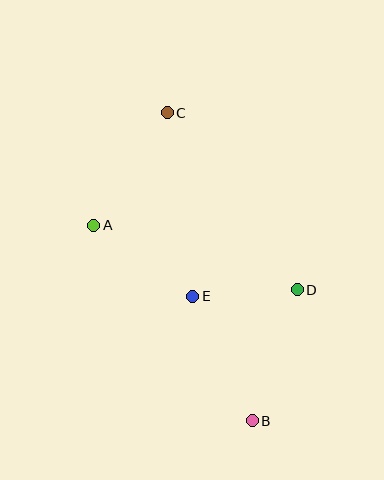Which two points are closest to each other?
Points D and E are closest to each other.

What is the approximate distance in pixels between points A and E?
The distance between A and E is approximately 122 pixels.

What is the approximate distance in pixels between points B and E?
The distance between B and E is approximately 138 pixels.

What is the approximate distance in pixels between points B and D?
The distance between B and D is approximately 138 pixels.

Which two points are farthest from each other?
Points B and C are farthest from each other.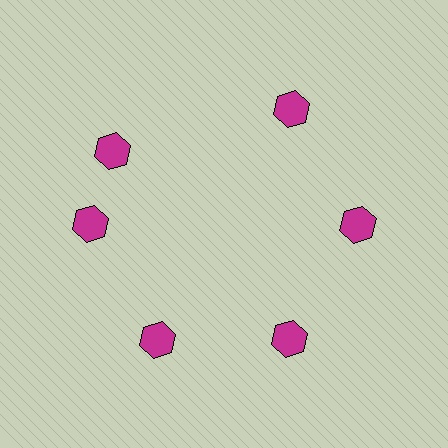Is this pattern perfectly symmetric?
No. The 6 magenta hexagons are arranged in a ring, but one element near the 11 o'clock position is rotated out of alignment along the ring, breaking the 6-fold rotational symmetry.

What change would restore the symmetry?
The symmetry would be restored by rotating it back into even spacing with its neighbors so that all 6 hexagons sit at equal angles and equal distance from the center.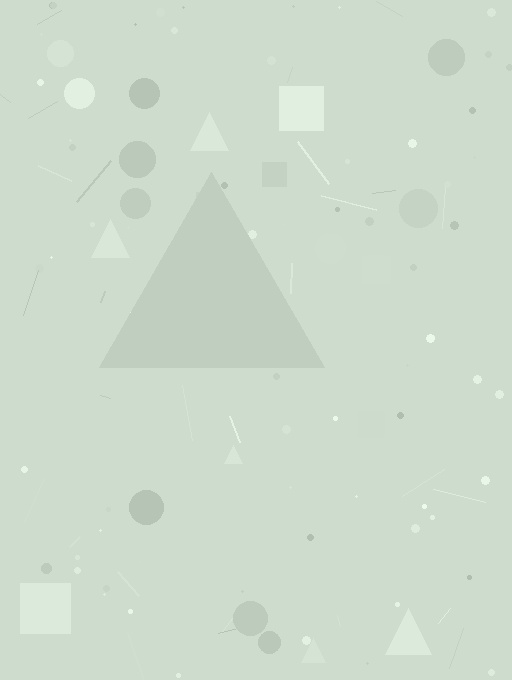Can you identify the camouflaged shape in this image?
The camouflaged shape is a triangle.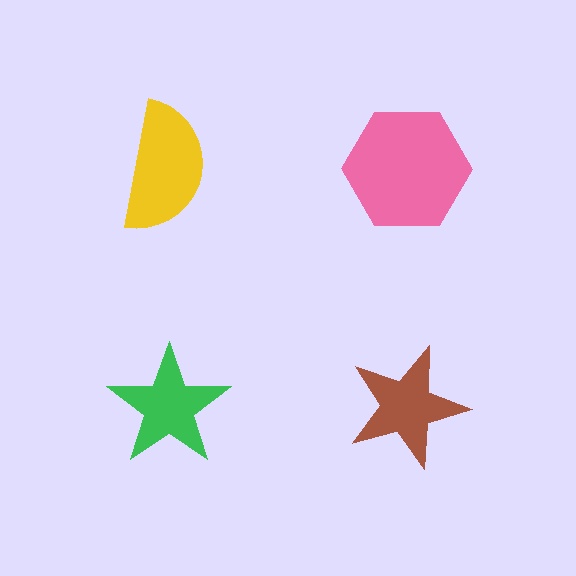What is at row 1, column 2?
A pink hexagon.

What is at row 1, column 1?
A yellow semicircle.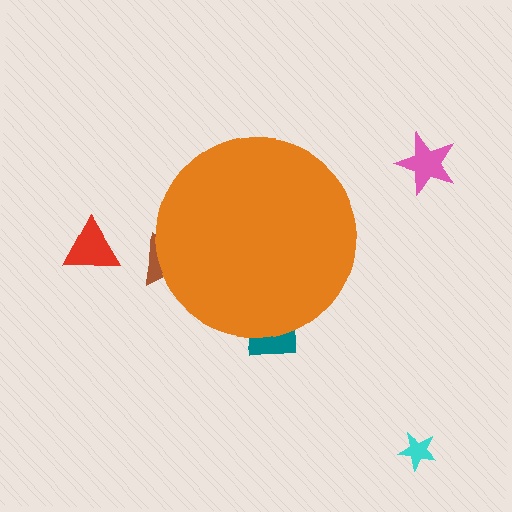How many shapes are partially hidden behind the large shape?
2 shapes are partially hidden.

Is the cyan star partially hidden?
No, the cyan star is fully visible.